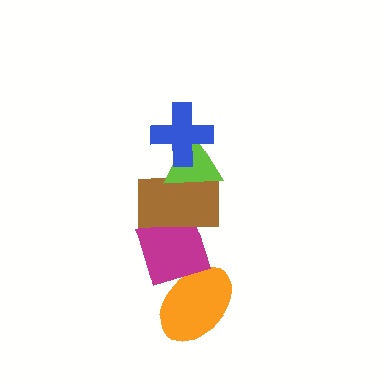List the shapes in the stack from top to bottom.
From top to bottom: the blue cross, the lime triangle, the brown rectangle, the magenta diamond, the orange ellipse.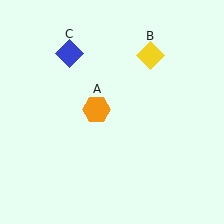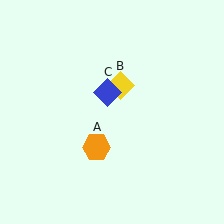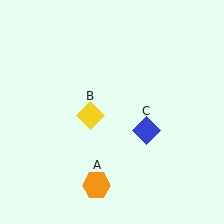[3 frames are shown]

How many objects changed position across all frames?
3 objects changed position: orange hexagon (object A), yellow diamond (object B), blue diamond (object C).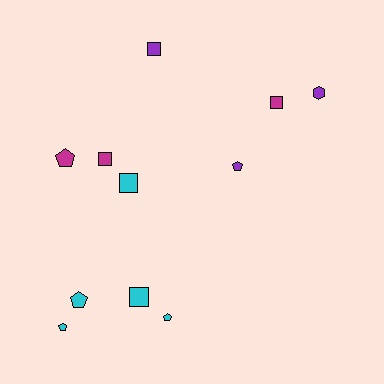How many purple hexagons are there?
There is 1 purple hexagon.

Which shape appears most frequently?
Square, with 5 objects.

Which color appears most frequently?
Cyan, with 5 objects.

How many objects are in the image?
There are 11 objects.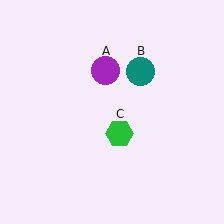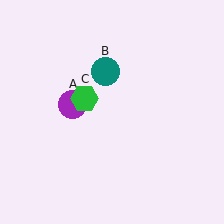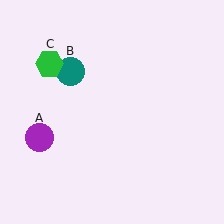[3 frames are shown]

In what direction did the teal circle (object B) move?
The teal circle (object B) moved left.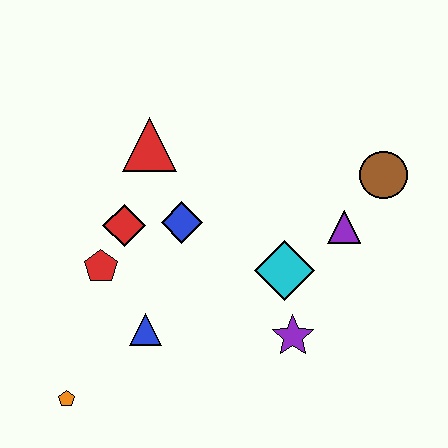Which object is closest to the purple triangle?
The brown circle is closest to the purple triangle.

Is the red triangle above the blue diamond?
Yes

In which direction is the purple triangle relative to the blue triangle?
The purple triangle is to the right of the blue triangle.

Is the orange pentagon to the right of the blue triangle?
No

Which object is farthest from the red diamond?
The brown circle is farthest from the red diamond.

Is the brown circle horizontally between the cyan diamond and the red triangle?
No